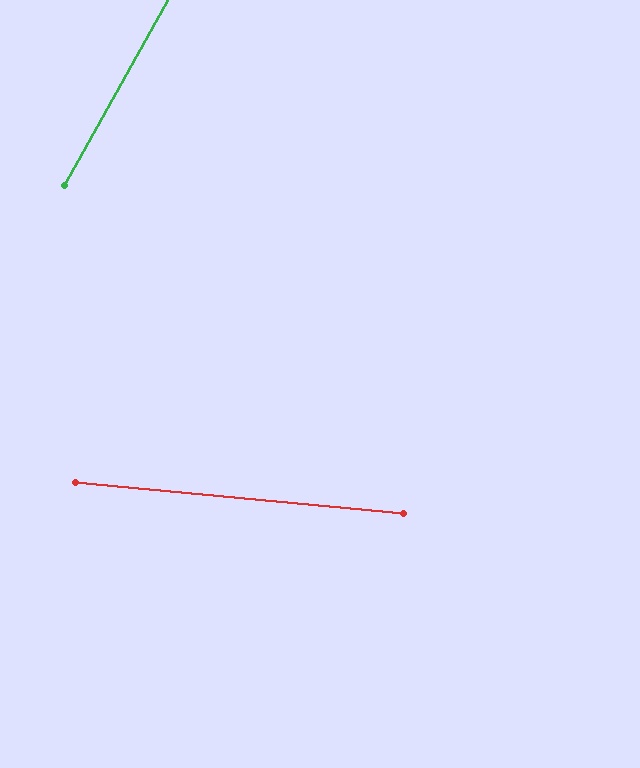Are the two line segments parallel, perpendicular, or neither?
Neither parallel nor perpendicular — they differ by about 66°.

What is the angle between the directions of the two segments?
Approximately 66 degrees.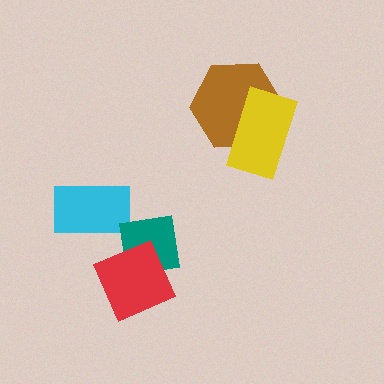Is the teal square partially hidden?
Yes, it is partially covered by another shape.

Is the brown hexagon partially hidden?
Yes, it is partially covered by another shape.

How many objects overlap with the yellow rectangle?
1 object overlaps with the yellow rectangle.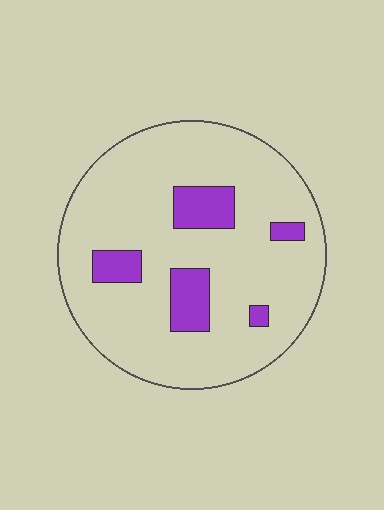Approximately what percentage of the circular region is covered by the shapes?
Approximately 15%.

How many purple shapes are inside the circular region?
5.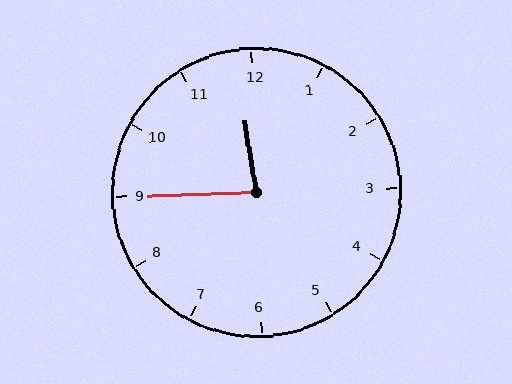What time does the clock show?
11:45.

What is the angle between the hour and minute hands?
Approximately 82 degrees.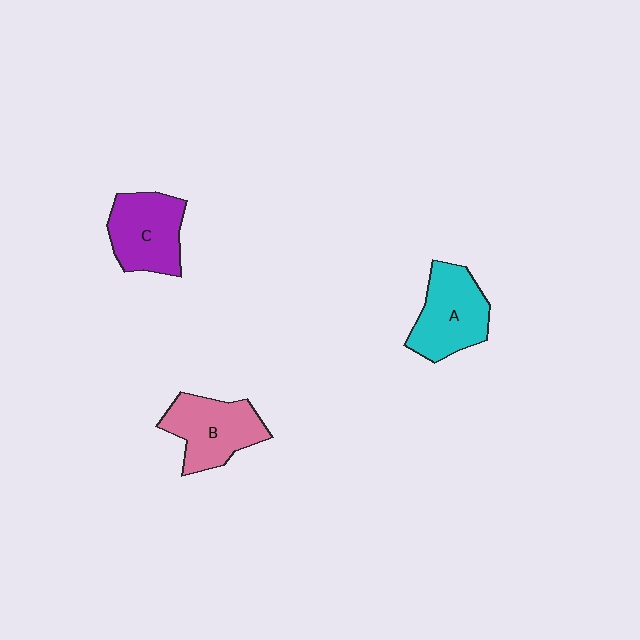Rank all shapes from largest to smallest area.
From largest to smallest: A (cyan), B (pink), C (purple).